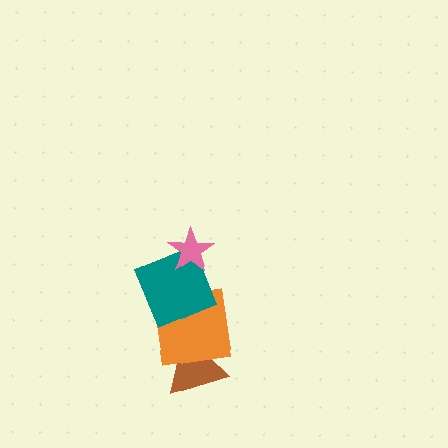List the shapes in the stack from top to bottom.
From top to bottom: the pink star, the teal square, the orange square, the brown triangle.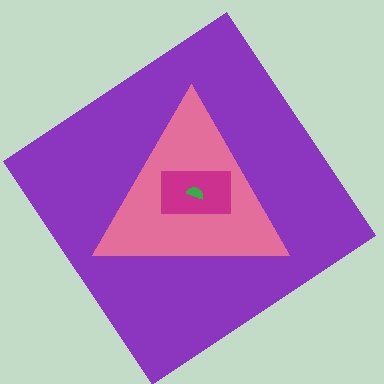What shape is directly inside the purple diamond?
The pink triangle.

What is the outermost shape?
The purple diamond.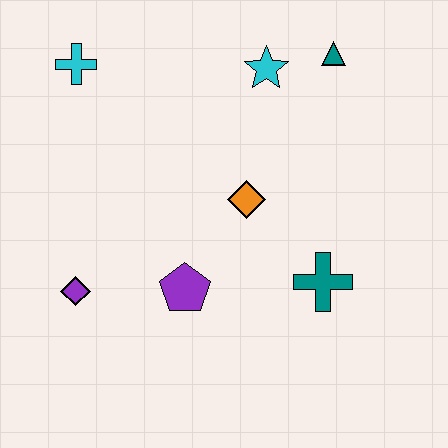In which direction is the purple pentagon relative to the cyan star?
The purple pentagon is below the cyan star.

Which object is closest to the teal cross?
The orange diamond is closest to the teal cross.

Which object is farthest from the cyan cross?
The teal cross is farthest from the cyan cross.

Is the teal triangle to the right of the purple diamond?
Yes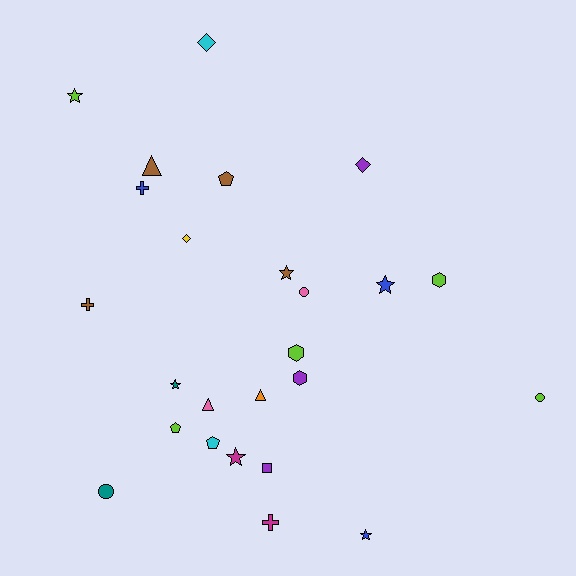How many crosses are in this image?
There are 3 crosses.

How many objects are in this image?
There are 25 objects.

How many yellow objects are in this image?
There is 1 yellow object.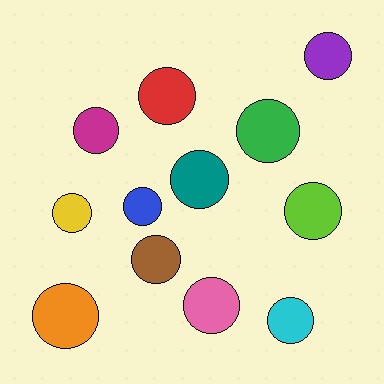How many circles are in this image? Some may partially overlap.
There are 12 circles.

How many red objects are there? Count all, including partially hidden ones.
There is 1 red object.